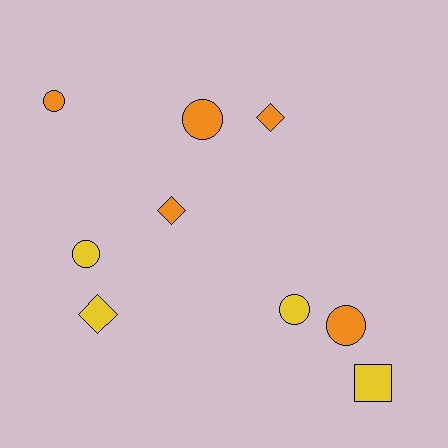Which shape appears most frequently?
Circle, with 5 objects.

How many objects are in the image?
There are 9 objects.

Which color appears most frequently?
Orange, with 5 objects.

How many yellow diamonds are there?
There is 1 yellow diamond.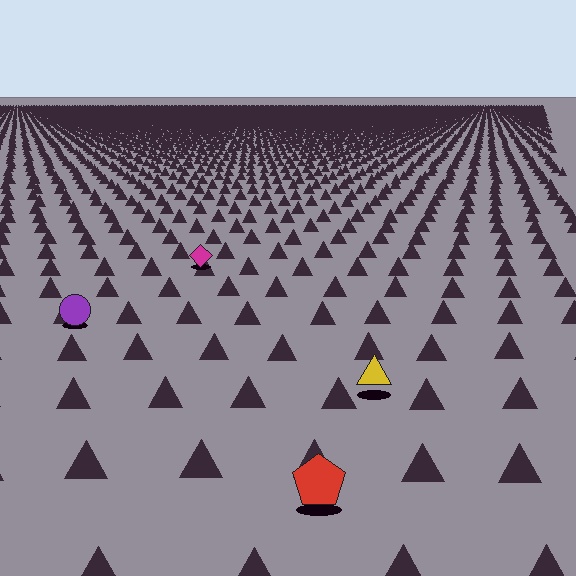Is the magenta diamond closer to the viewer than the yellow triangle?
No. The yellow triangle is closer — you can tell from the texture gradient: the ground texture is coarser near it.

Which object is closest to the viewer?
The red pentagon is closest. The texture marks near it are larger and more spread out.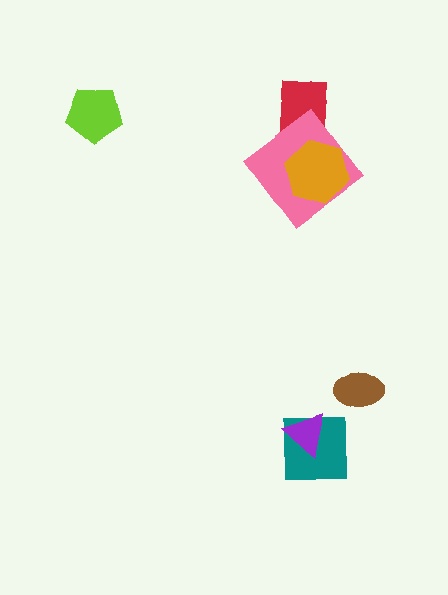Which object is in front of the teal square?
The purple triangle is in front of the teal square.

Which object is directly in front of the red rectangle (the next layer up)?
The pink diamond is directly in front of the red rectangle.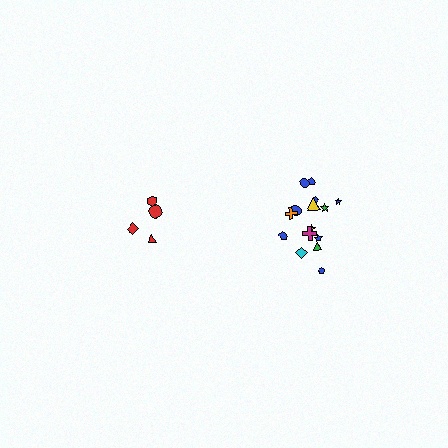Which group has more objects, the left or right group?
The right group.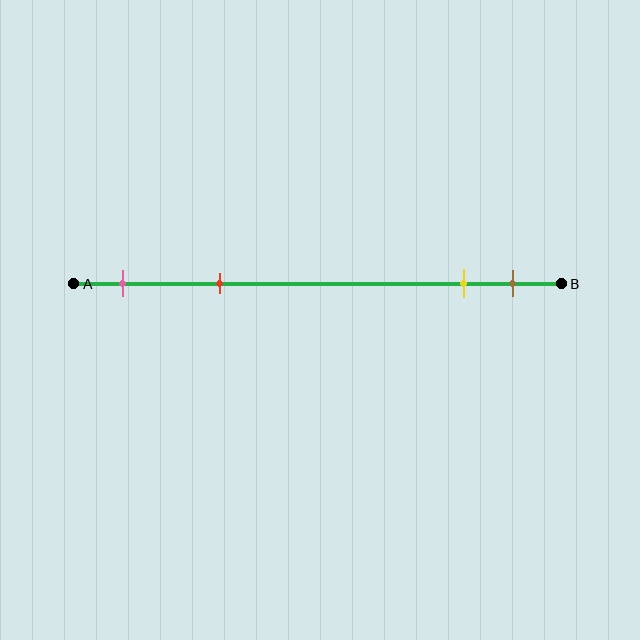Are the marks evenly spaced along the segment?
No, the marks are not evenly spaced.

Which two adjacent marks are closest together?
The yellow and brown marks are the closest adjacent pair.